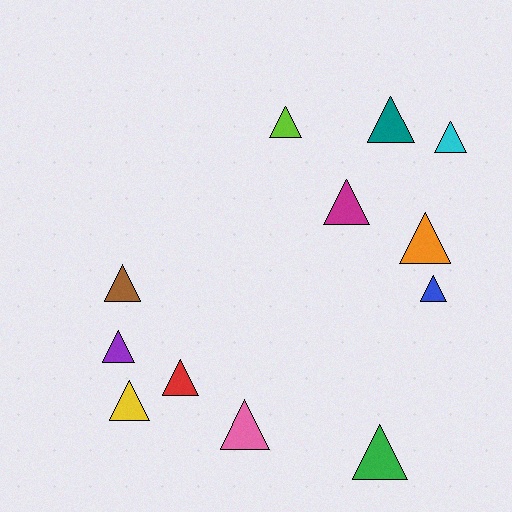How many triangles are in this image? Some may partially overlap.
There are 12 triangles.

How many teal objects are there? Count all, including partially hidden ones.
There is 1 teal object.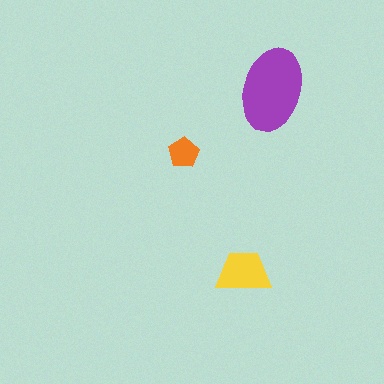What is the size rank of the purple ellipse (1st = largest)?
1st.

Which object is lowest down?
The yellow trapezoid is bottommost.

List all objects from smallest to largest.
The orange pentagon, the yellow trapezoid, the purple ellipse.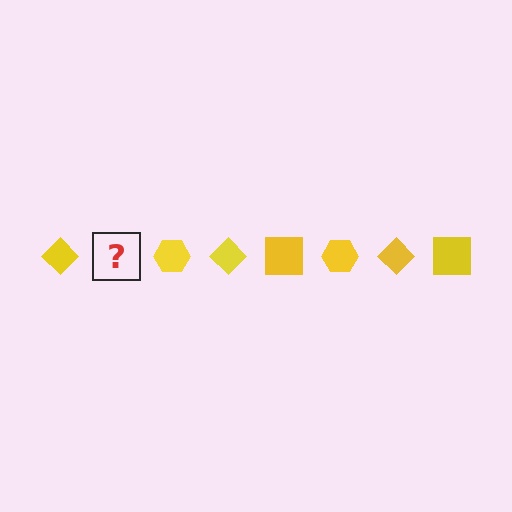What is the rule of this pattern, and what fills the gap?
The rule is that the pattern cycles through diamond, square, hexagon shapes in yellow. The gap should be filled with a yellow square.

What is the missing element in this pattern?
The missing element is a yellow square.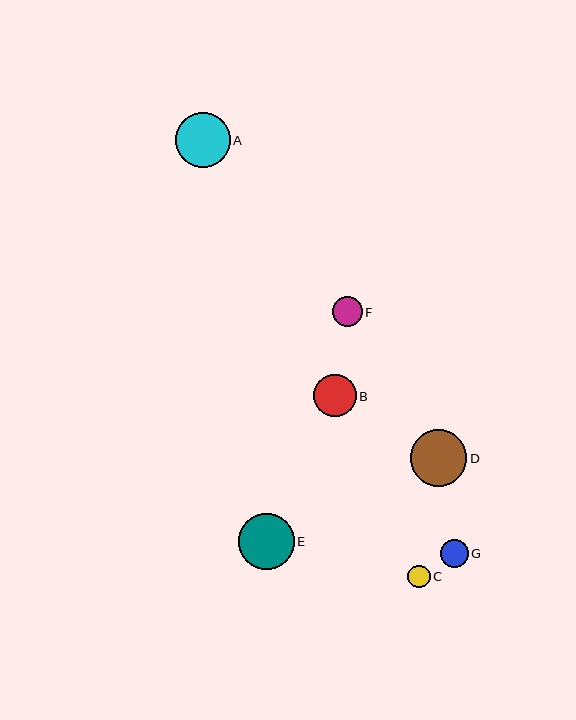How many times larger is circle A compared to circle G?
Circle A is approximately 1.9 times the size of circle G.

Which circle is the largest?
Circle D is the largest with a size of approximately 56 pixels.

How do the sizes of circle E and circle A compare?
Circle E and circle A are approximately the same size.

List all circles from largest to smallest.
From largest to smallest: D, E, A, B, F, G, C.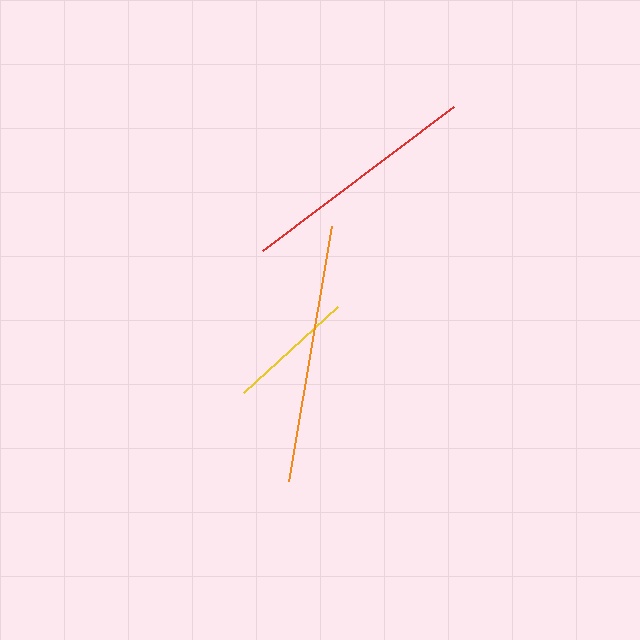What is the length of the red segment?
The red segment is approximately 239 pixels long.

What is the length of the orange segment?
The orange segment is approximately 259 pixels long.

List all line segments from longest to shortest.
From longest to shortest: orange, red, yellow.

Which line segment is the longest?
The orange line is the longest at approximately 259 pixels.